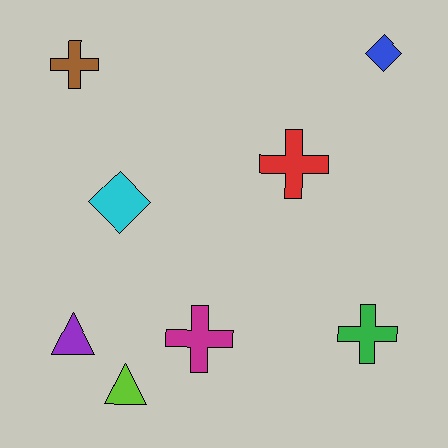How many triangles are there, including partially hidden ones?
There are 2 triangles.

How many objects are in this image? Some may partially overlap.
There are 8 objects.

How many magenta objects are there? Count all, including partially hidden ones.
There is 1 magenta object.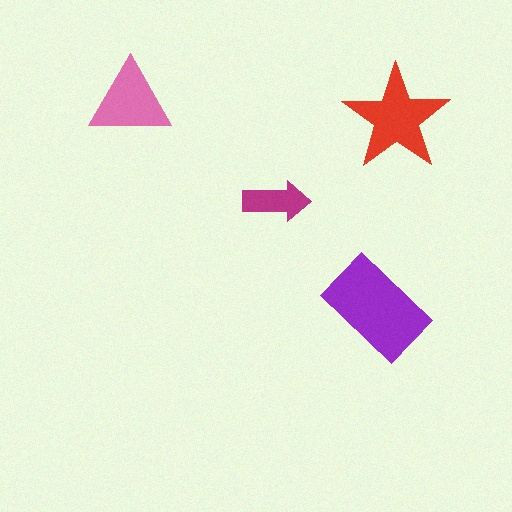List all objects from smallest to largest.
The magenta arrow, the pink triangle, the red star, the purple rectangle.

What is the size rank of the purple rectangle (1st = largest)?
1st.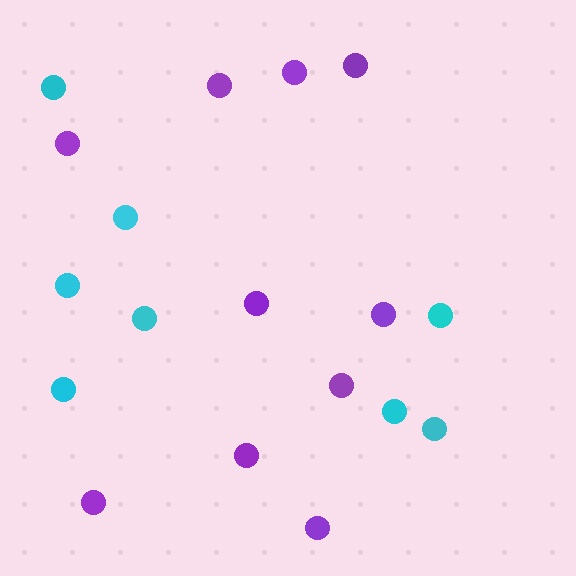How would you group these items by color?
There are 2 groups: one group of cyan circles (8) and one group of purple circles (10).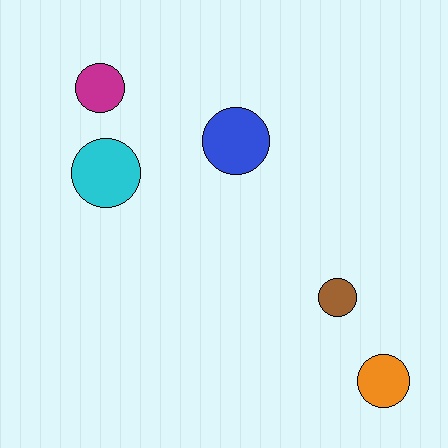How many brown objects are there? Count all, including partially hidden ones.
There is 1 brown object.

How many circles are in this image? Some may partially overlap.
There are 5 circles.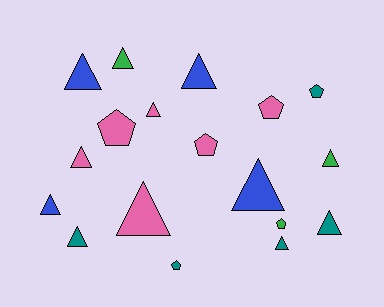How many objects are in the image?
There are 18 objects.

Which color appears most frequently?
Pink, with 6 objects.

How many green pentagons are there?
There is 1 green pentagon.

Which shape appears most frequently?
Triangle, with 12 objects.